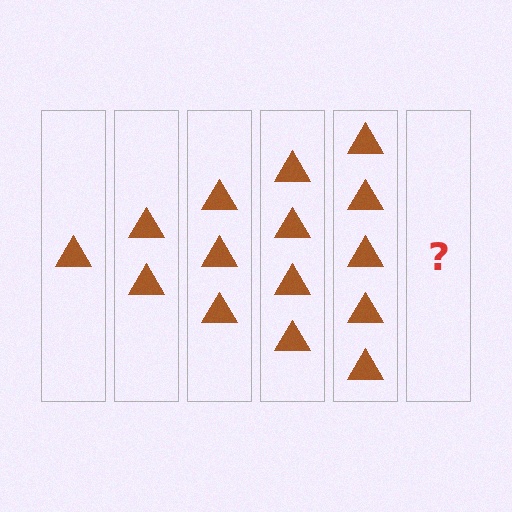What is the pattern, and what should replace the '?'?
The pattern is that each step adds one more triangle. The '?' should be 6 triangles.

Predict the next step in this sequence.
The next step is 6 triangles.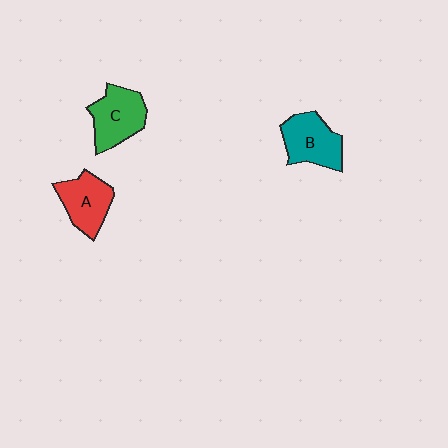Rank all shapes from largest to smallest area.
From largest to smallest: C (green), B (teal), A (red).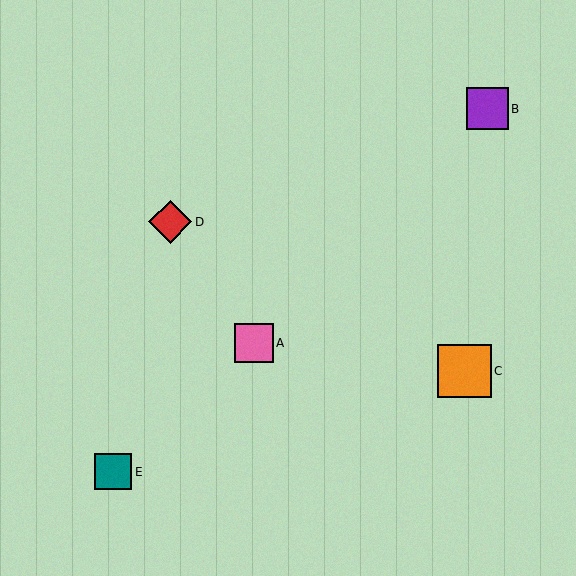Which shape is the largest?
The orange square (labeled C) is the largest.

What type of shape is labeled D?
Shape D is a red diamond.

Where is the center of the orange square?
The center of the orange square is at (465, 371).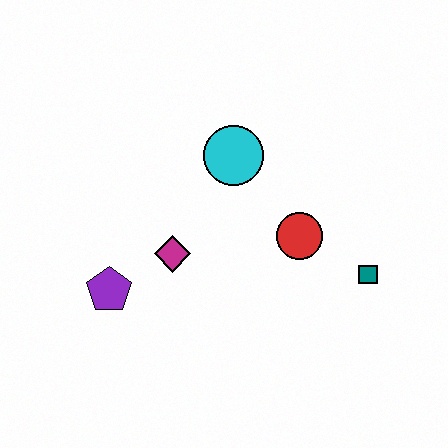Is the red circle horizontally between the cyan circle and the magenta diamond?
No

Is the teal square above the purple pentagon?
Yes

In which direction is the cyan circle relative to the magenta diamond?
The cyan circle is above the magenta diamond.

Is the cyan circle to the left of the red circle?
Yes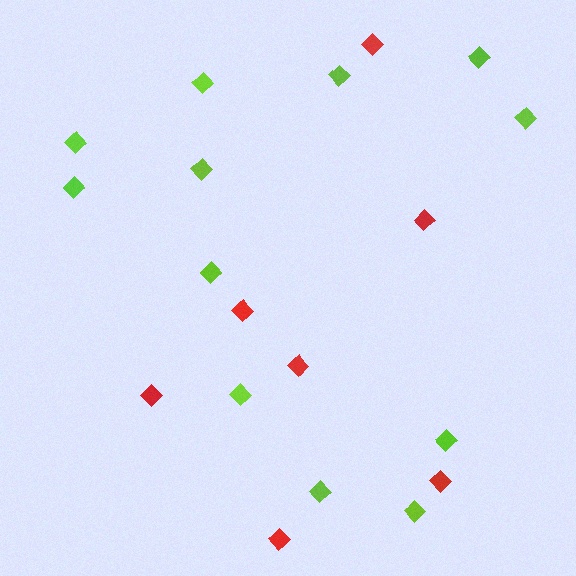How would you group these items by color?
There are 2 groups: one group of red diamonds (7) and one group of lime diamonds (12).